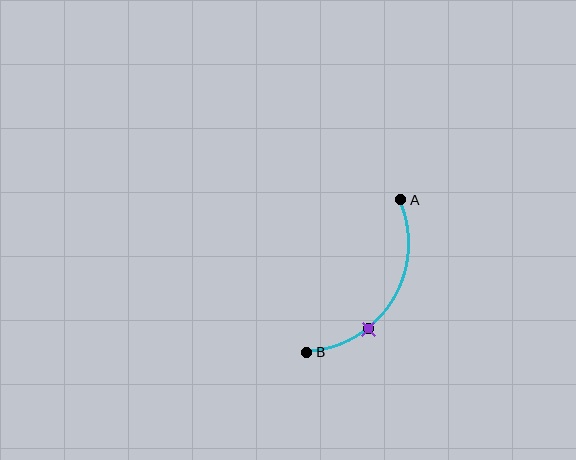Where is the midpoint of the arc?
The arc midpoint is the point on the curve farthest from the straight line joining A and B. It sits to the right of that line.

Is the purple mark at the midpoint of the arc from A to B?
No. The purple mark lies on the arc but is closer to endpoint B. The arc midpoint would be at the point on the curve equidistant along the arc from both A and B.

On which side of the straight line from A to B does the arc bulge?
The arc bulges to the right of the straight line connecting A and B.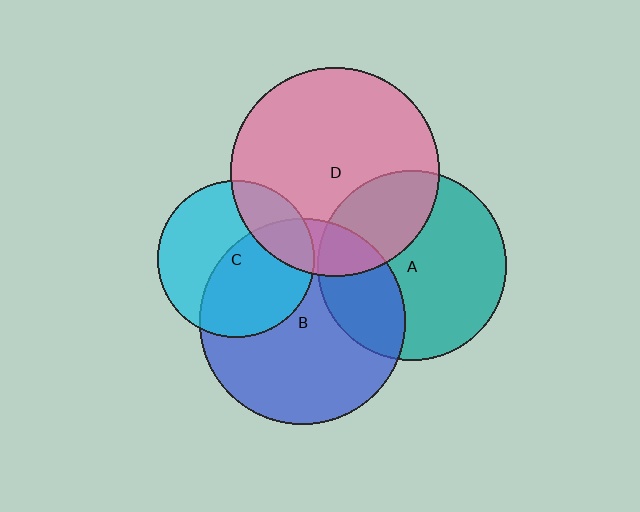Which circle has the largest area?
Circle D (pink).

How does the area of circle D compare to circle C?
Approximately 1.8 times.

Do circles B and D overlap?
Yes.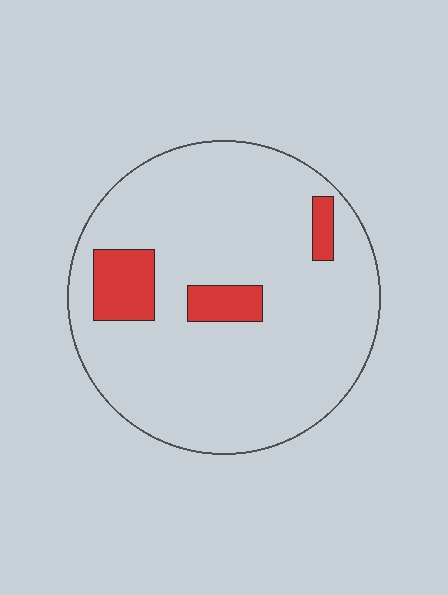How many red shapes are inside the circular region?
3.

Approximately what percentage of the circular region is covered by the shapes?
Approximately 10%.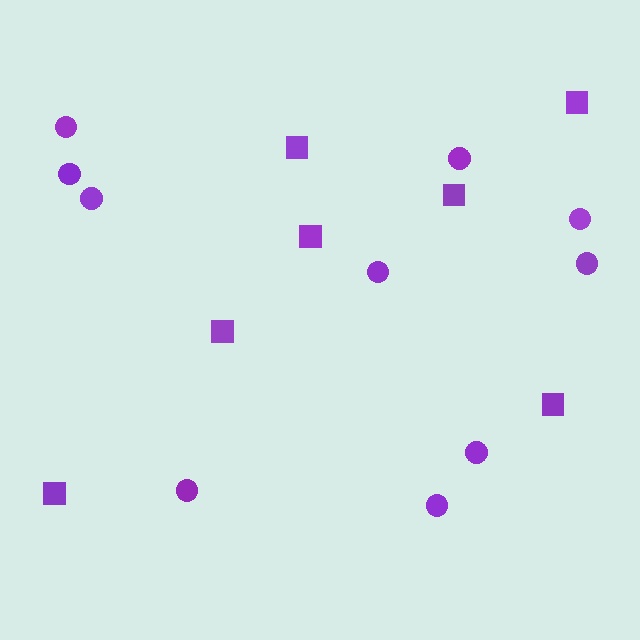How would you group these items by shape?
There are 2 groups: one group of squares (7) and one group of circles (10).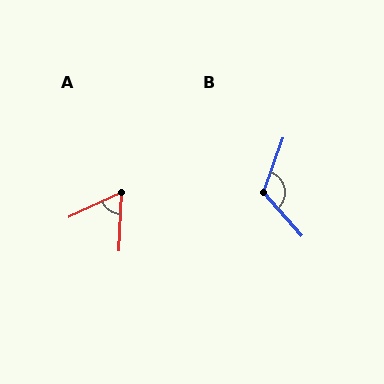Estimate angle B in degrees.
Approximately 119 degrees.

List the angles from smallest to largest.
A (63°), B (119°).